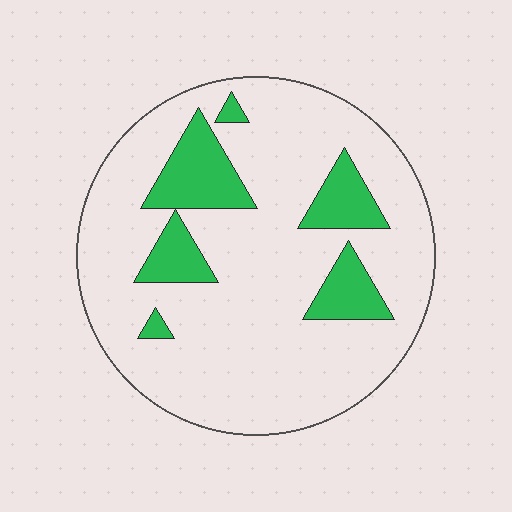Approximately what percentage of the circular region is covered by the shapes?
Approximately 20%.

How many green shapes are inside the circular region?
6.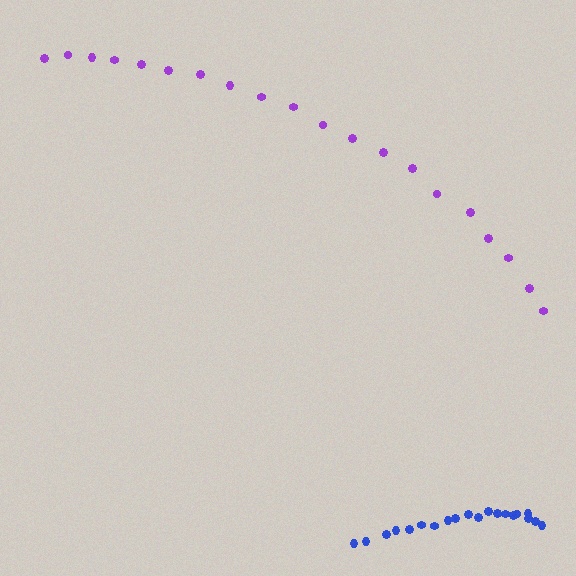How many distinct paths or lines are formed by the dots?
There are 2 distinct paths.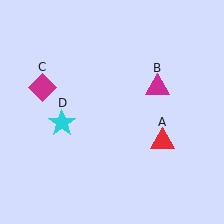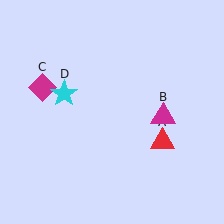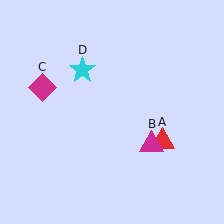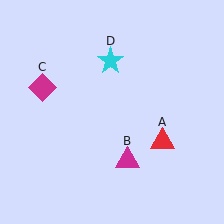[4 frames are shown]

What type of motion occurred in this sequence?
The magenta triangle (object B), cyan star (object D) rotated clockwise around the center of the scene.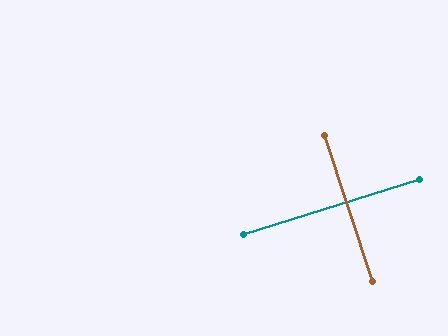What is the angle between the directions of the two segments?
Approximately 89 degrees.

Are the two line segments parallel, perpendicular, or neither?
Perpendicular — they meet at approximately 89°.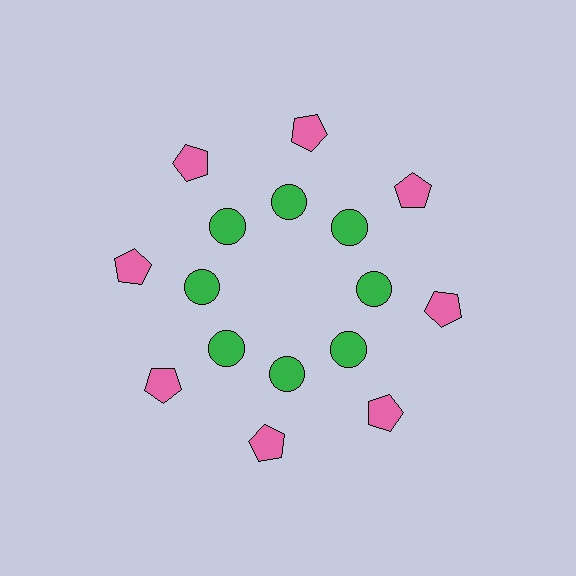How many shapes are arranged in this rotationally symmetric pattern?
There are 16 shapes, arranged in 8 groups of 2.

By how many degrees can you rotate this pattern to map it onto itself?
The pattern maps onto itself every 45 degrees of rotation.